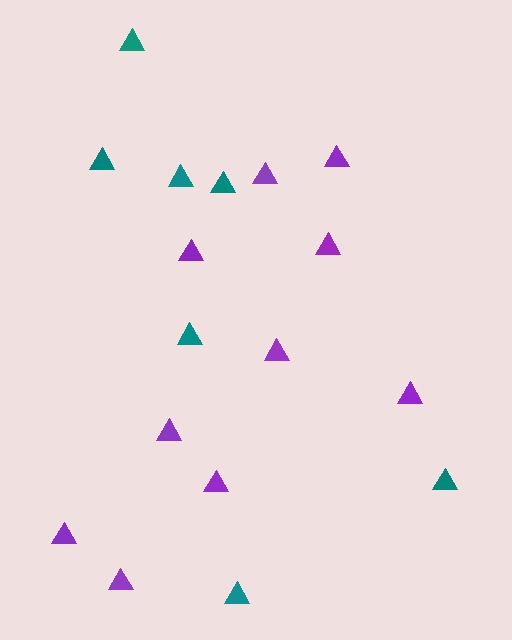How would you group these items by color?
There are 2 groups: one group of teal triangles (7) and one group of purple triangles (10).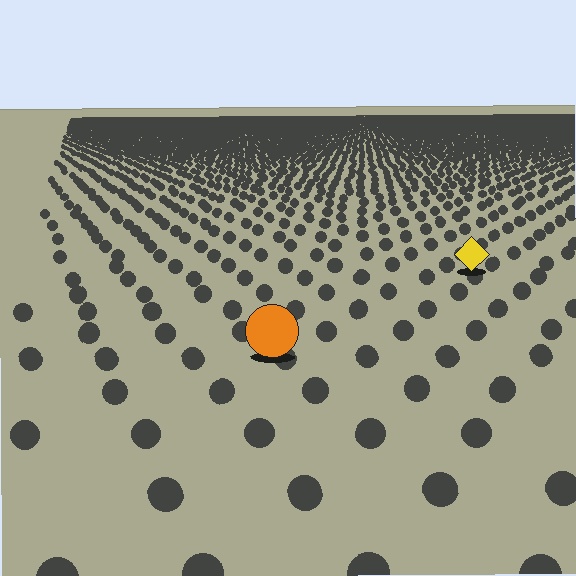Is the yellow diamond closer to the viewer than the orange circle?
No. The orange circle is closer — you can tell from the texture gradient: the ground texture is coarser near it.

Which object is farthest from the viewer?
The yellow diamond is farthest from the viewer. It appears smaller and the ground texture around it is denser.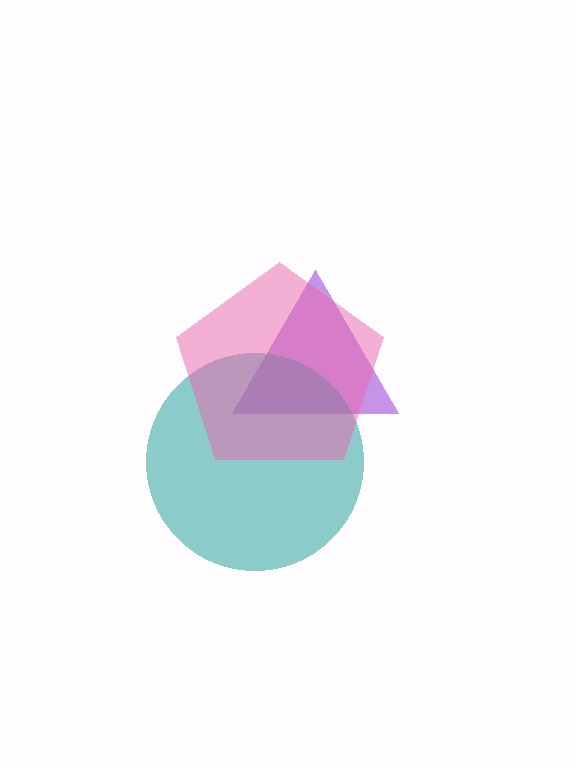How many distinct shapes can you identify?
There are 3 distinct shapes: a purple triangle, a teal circle, a pink pentagon.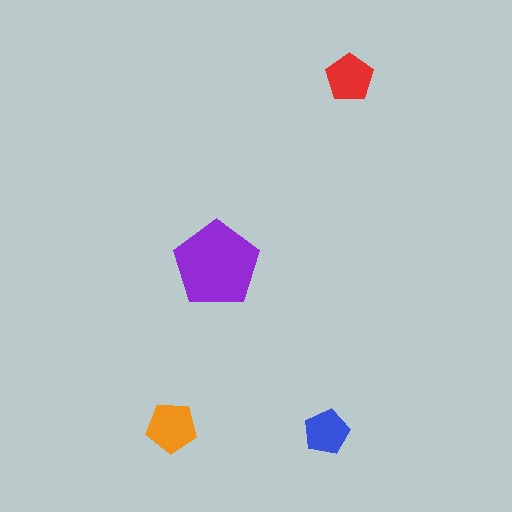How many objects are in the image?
There are 4 objects in the image.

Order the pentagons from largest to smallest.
the purple one, the orange one, the red one, the blue one.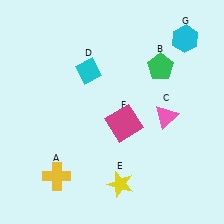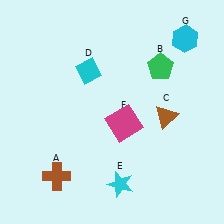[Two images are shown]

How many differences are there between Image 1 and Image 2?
There are 3 differences between the two images.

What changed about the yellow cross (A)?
In Image 1, A is yellow. In Image 2, it changed to brown.